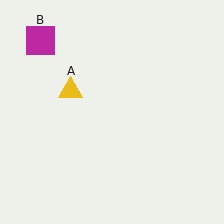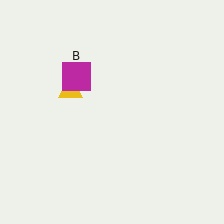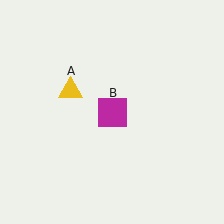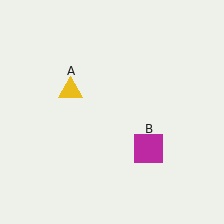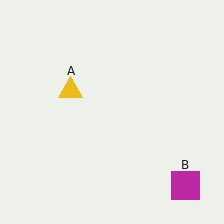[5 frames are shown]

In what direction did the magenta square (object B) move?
The magenta square (object B) moved down and to the right.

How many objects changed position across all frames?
1 object changed position: magenta square (object B).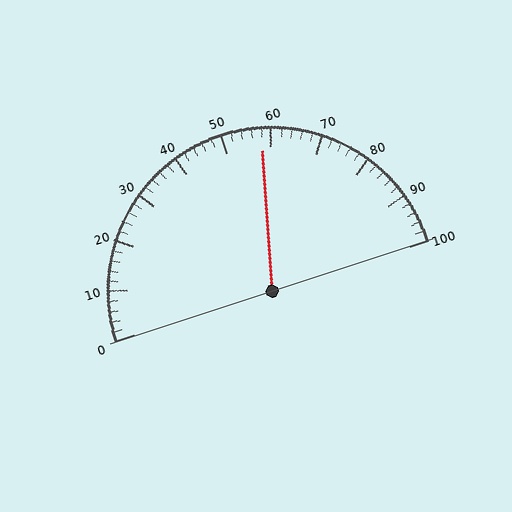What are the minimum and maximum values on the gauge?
The gauge ranges from 0 to 100.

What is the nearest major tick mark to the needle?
The nearest major tick mark is 60.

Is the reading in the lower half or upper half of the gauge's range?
The reading is in the upper half of the range (0 to 100).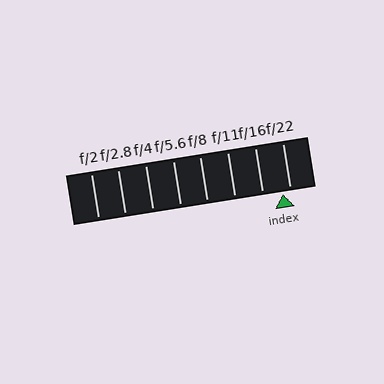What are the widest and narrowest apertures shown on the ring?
The widest aperture shown is f/2 and the narrowest is f/22.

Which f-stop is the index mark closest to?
The index mark is closest to f/22.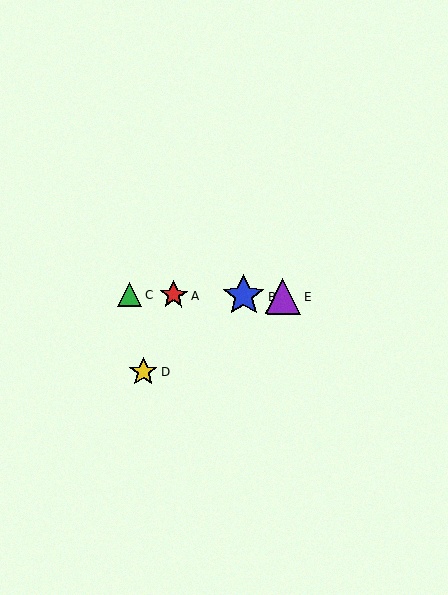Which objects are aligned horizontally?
Objects A, B, C, E are aligned horizontally.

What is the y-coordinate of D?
Object D is at y≈372.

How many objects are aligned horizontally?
4 objects (A, B, C, E) are aligned horizontally.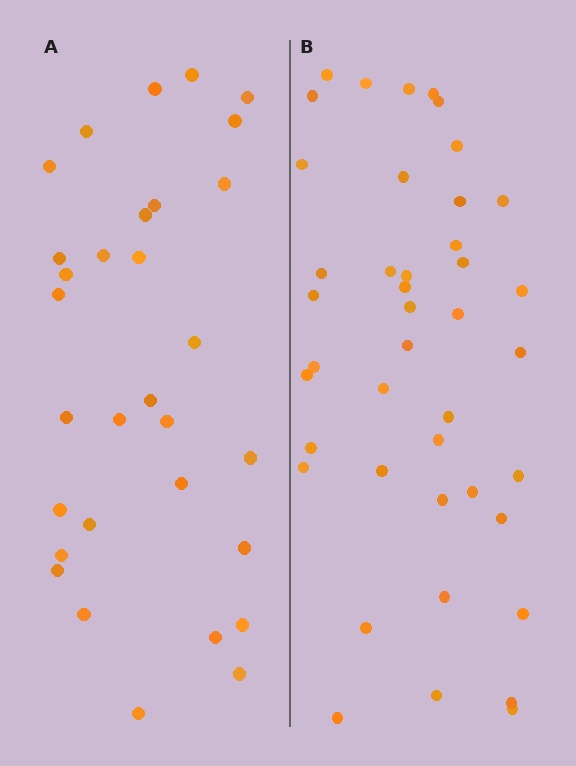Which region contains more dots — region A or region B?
Region B (the right region) has more dots.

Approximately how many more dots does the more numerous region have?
Region B has roughly 12 or so more dots than region A.